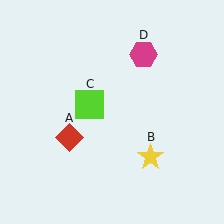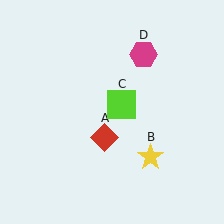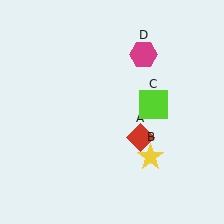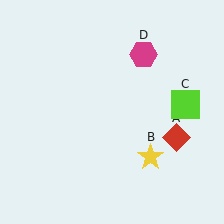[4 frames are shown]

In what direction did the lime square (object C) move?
The lime square (object C) moved right.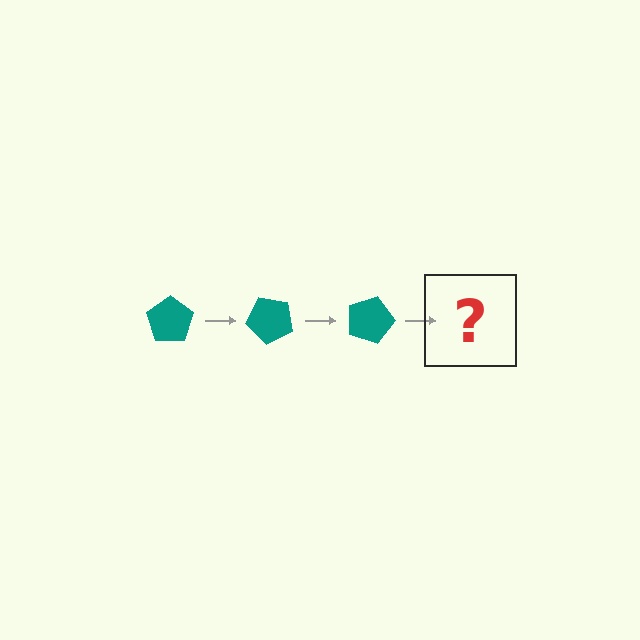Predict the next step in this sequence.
The next step is a teal pentagon rotated 135 degrees.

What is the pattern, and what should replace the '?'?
The pattern is that the pentagon rotates 45 degrees each step. The '?' should be a teal pentagon rotated 135 degrees.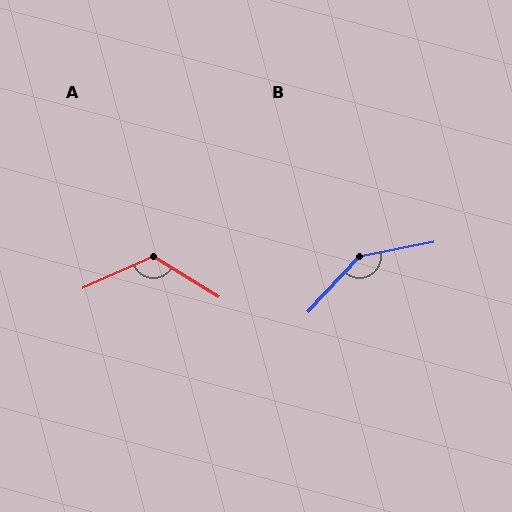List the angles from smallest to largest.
A (123°), B (144°).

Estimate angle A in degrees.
Approximately 123 degrees.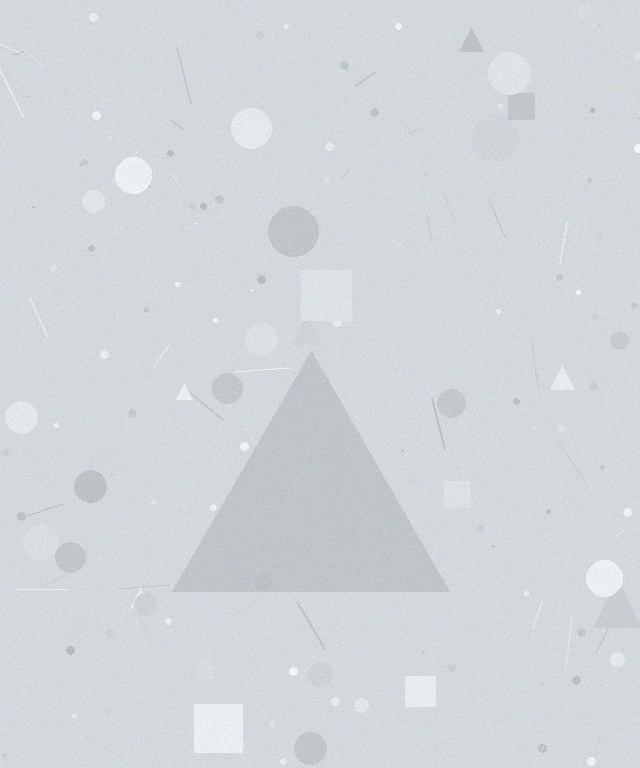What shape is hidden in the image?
A triangle is hidden in the image.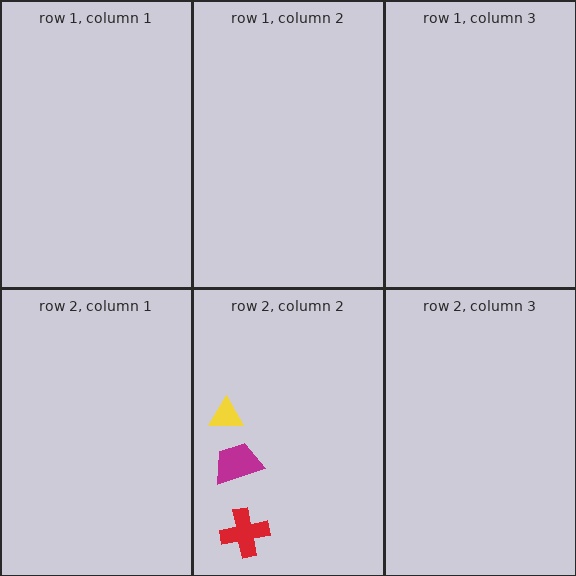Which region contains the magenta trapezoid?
The row 2, column 2 region.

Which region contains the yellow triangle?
The row 2, column 2 region.